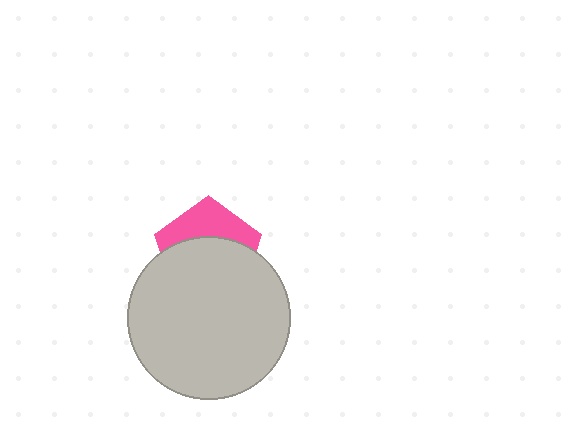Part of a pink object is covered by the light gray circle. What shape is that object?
It is a pentagon.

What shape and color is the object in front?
The object in front is a light gray circle.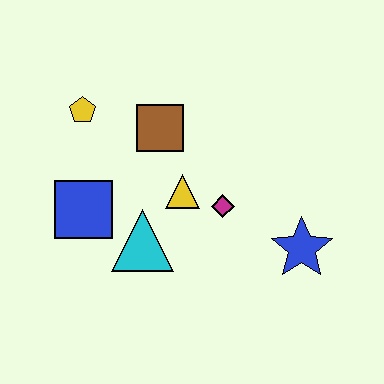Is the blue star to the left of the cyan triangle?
No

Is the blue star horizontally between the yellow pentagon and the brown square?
No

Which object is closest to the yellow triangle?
The magenta diamond is closest to the yellow triangle.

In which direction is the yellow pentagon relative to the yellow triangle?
The yellow pentagon is to the left of the yellow triangle.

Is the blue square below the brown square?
Yes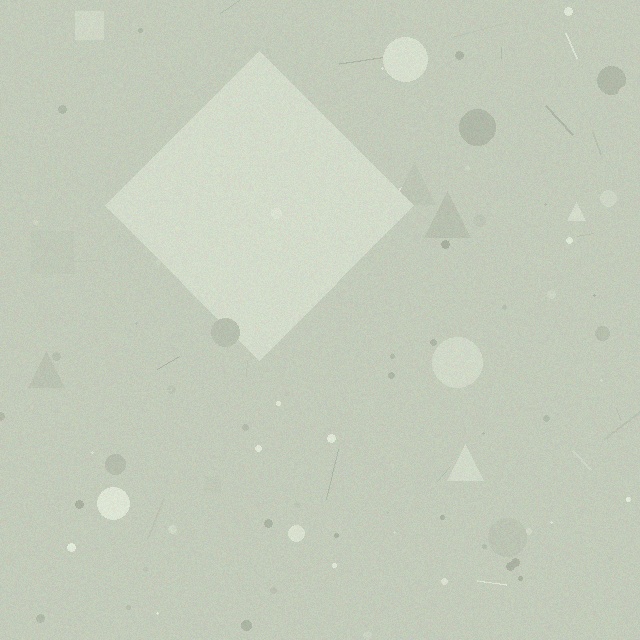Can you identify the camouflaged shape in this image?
The camouflaged shape is a diamond.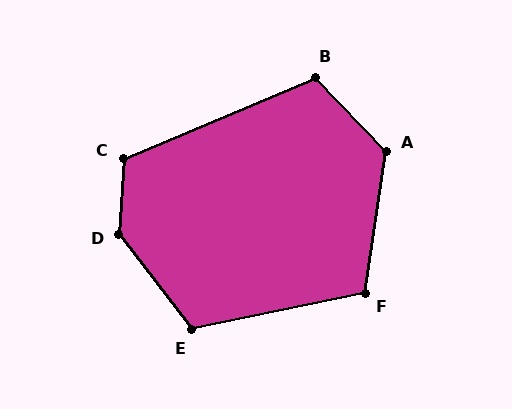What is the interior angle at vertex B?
Approximately 111 degrees (obtuse).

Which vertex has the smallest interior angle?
F, at approximately 110 degrees.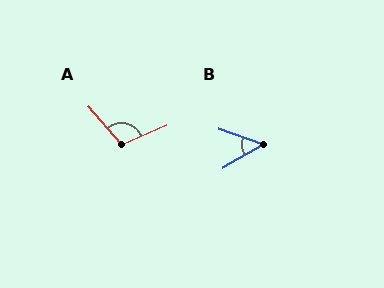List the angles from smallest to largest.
B (50°), A (108°).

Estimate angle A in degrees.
Approximately 108 degrees.